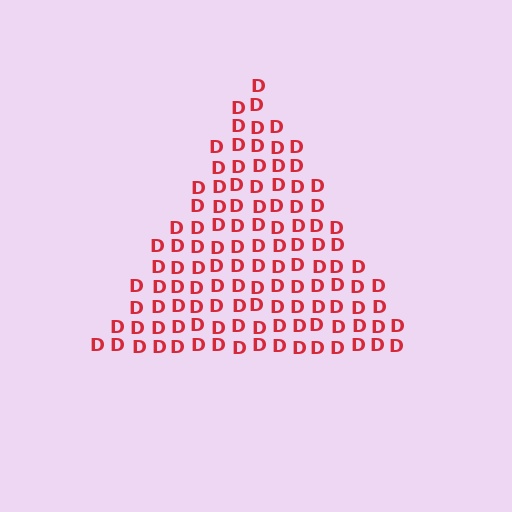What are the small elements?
The small elements are letter D's.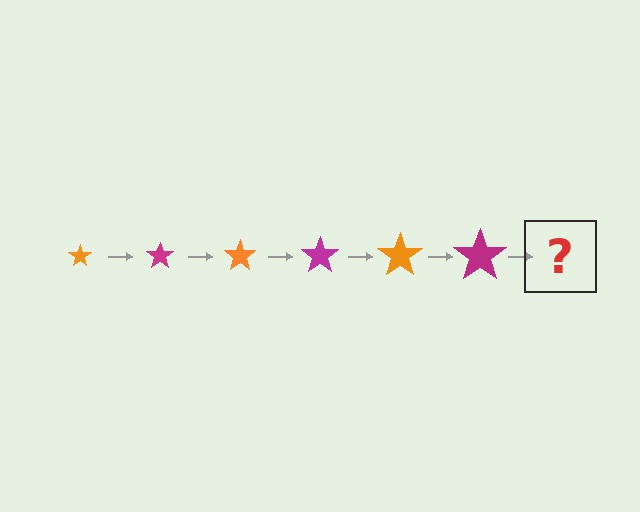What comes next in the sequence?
The next element should be an orange star, larger than the previous one.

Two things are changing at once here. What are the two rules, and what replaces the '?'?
The two rules are that the star grows larger each step and the color cycles through orange and magenta. The '?' should be an orange star, larger than the previous one.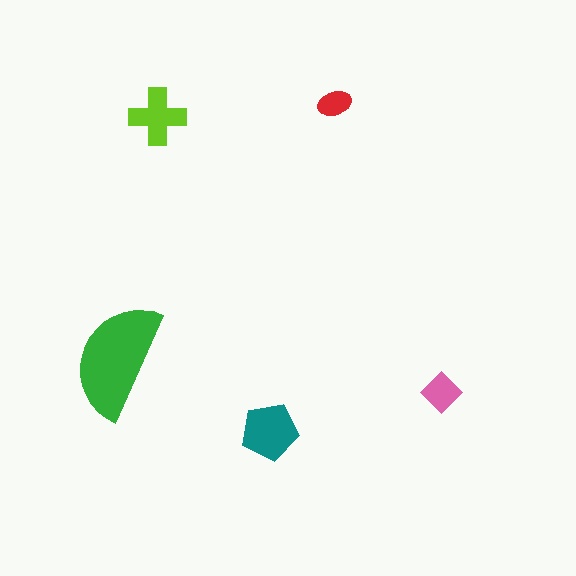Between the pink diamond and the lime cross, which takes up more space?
The lime cross.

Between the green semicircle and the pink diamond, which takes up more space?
The green semicircle.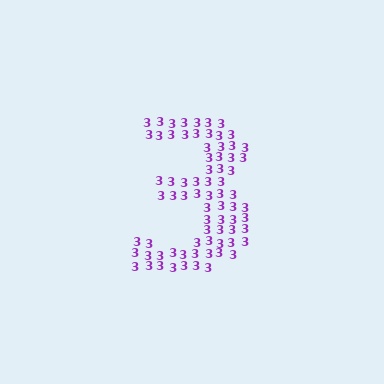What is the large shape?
The large shape is the digit 3.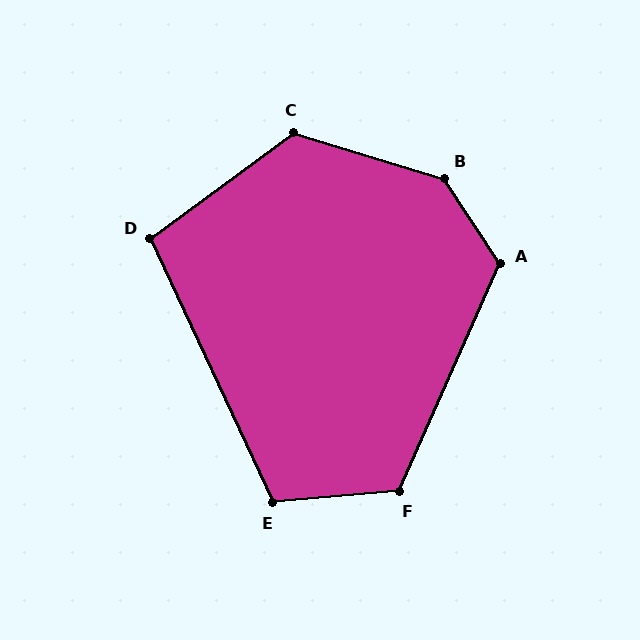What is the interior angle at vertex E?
Approximately 110 degrees (obtuse).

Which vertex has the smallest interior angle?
D, at approximately 101 degrees.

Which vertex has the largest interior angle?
B, at approximately 140 degrees.